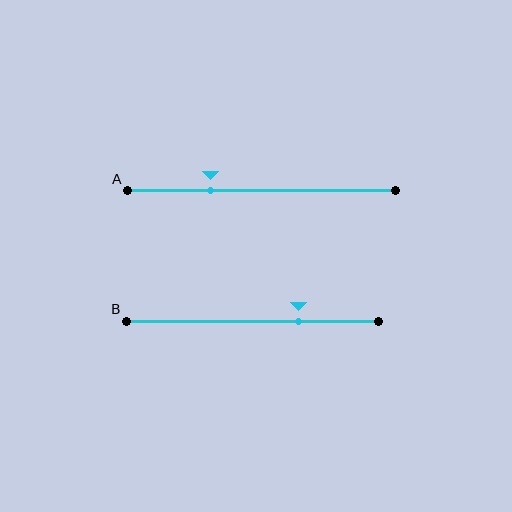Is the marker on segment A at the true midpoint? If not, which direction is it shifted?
No, the marker on segment A is shifted to the left by about 19% of the segment length.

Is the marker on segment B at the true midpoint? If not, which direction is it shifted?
No, the marker on segment B is shifted to the right by about 18% of the segment length.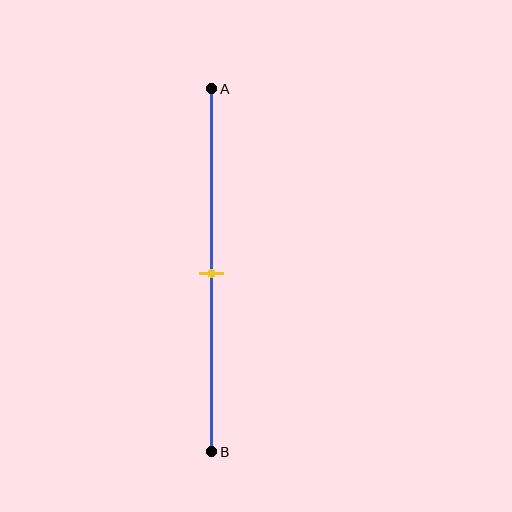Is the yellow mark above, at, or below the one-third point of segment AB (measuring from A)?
The yellow mark is below the one-third point of segment AB.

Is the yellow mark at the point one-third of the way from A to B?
No, the mark is at about 50% from A, not at the 33% one-third point.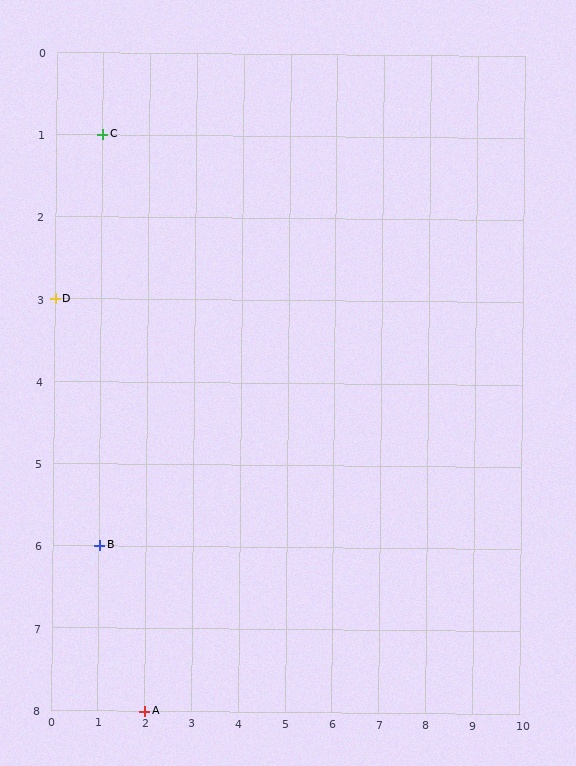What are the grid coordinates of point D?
Point D is at grid coordinates (0, 3).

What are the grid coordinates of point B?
Point B is at grid coordinates (1, 6).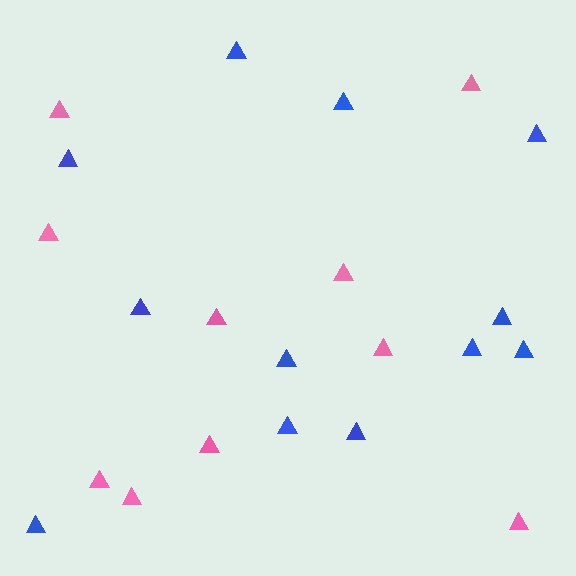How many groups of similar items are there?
There are 2 groups: one group of pink triangles (10) and one group of blue triangles (12).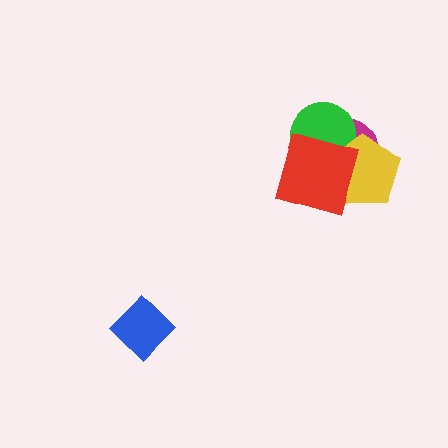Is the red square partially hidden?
No, no other shape covers it.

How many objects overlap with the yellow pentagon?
3 objects overlap with the yellow pentagon.